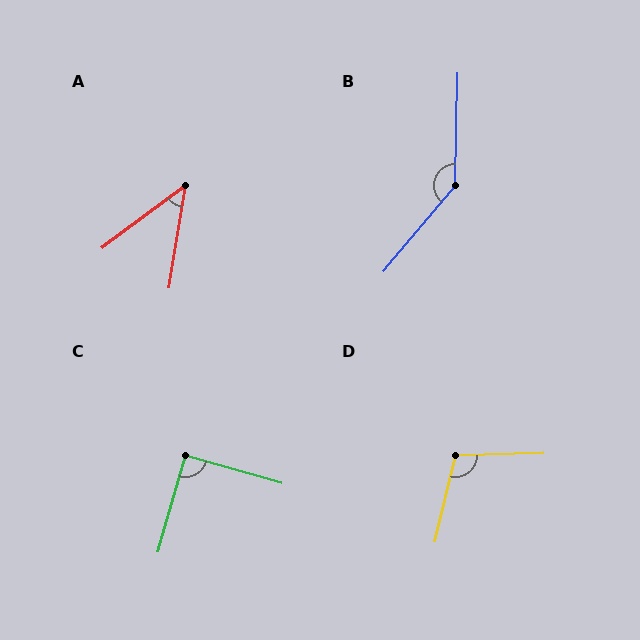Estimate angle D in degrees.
Approximately 105 degrees.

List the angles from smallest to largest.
A (44°), C (90°), D (105°), B (141°).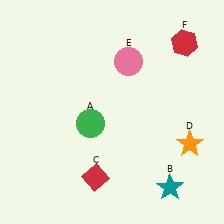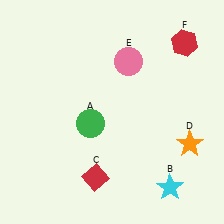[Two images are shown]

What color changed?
The star (B) changed from teal in Image 1 to cyan in Image 2.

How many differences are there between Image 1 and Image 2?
There is 1 difference between the two images.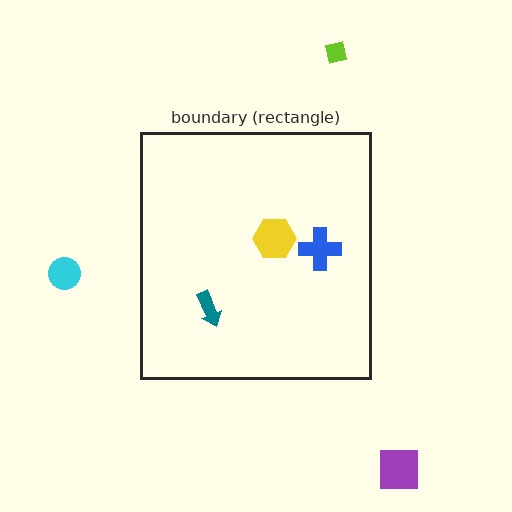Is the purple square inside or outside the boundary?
Outside.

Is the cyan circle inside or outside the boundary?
Outside.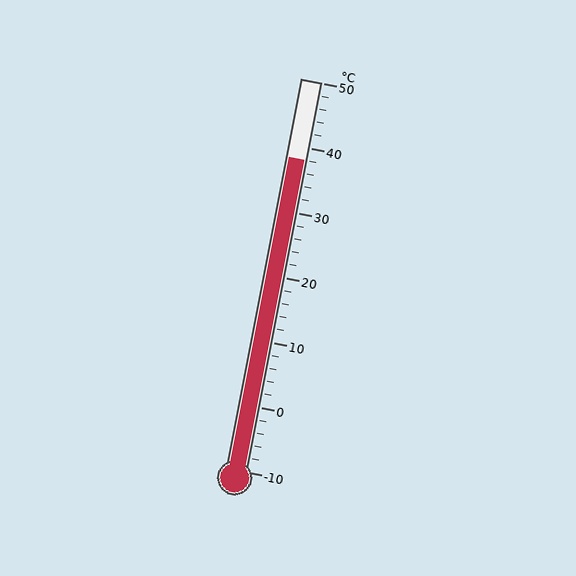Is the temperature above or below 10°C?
The temperature is above 10°C.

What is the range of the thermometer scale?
The thermometer scale ranges from -10°C to 50°C.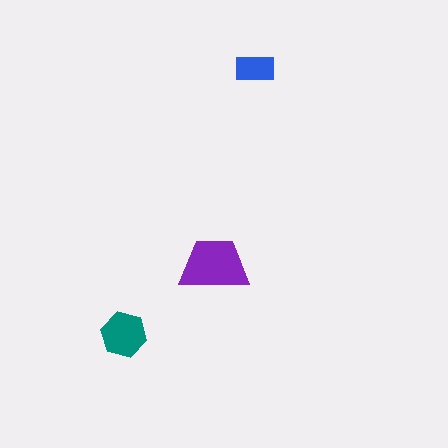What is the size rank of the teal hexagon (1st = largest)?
2nd.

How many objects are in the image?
There are 3 objects in the image.